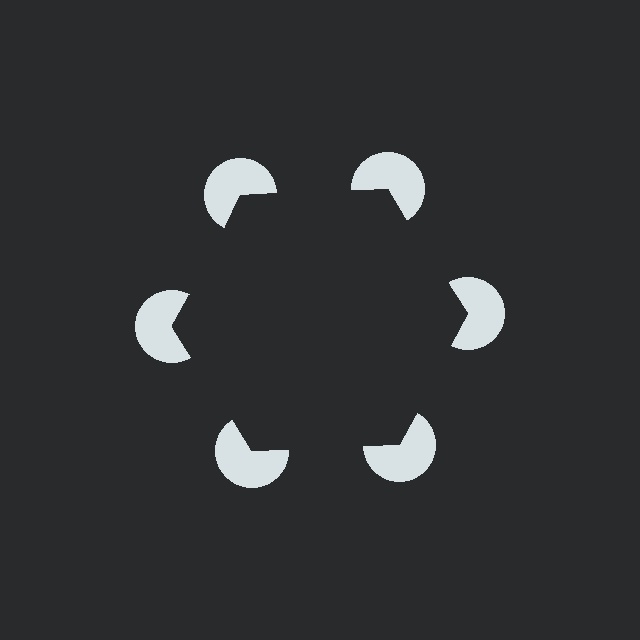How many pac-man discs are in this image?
There are 6 — one at each vertex of the illusory hexagon.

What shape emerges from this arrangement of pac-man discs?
An illusory hexagon — its edges are inferred from the aligned wedge cuts in the pac-man discs, not physically drawn.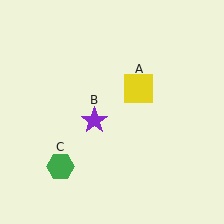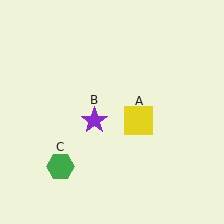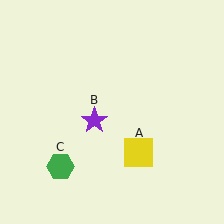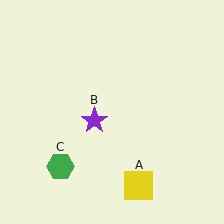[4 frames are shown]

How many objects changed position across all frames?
1 object changed position: yellow square (object A).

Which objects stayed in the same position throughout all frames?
Purple star (object B) and green hexagon (object C) remained stationary.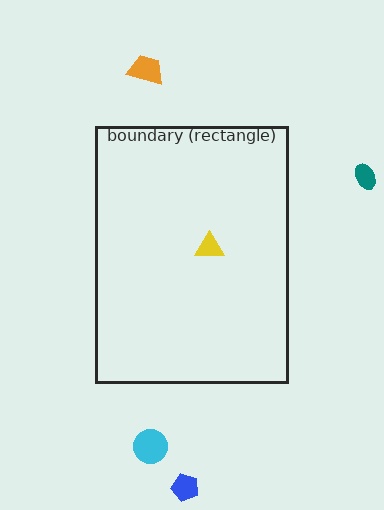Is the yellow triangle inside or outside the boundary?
Inside.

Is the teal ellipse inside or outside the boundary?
Outside.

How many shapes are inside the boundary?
1 inside, 4 outside.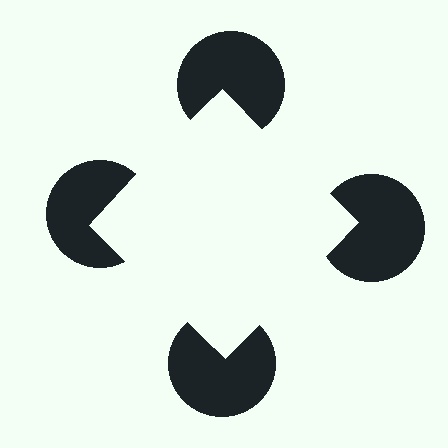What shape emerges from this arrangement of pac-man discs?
An illusory square — its edges are inferred from the aligned wedge cuts in the pac-man discs, not physically drawn.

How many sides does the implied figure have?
4 sides.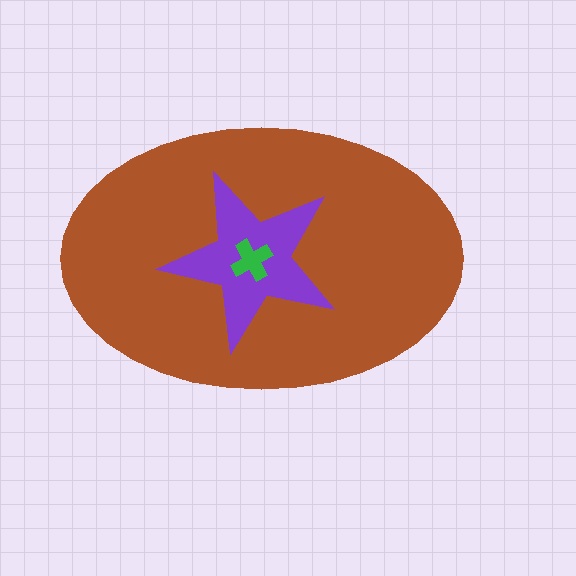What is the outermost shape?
The brown ellipse.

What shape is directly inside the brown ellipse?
The purple star.